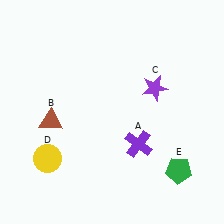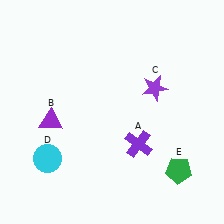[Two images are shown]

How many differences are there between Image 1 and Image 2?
There are 2 differences between the two images.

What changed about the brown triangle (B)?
In Image 1, B is brown. In Image 2, it changed to purple.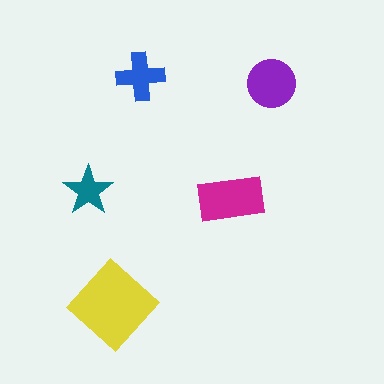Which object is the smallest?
The teal star.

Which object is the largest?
The yellow diamond.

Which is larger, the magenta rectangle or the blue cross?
The magenta rectangle.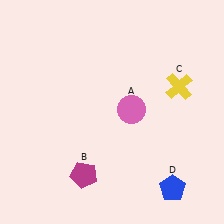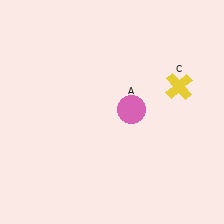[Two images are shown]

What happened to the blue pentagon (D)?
The blue pentagon (D) was removed in Image 2. It was in the bottom-right area of Image 1.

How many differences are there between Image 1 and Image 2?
There are 2 differences between the two images.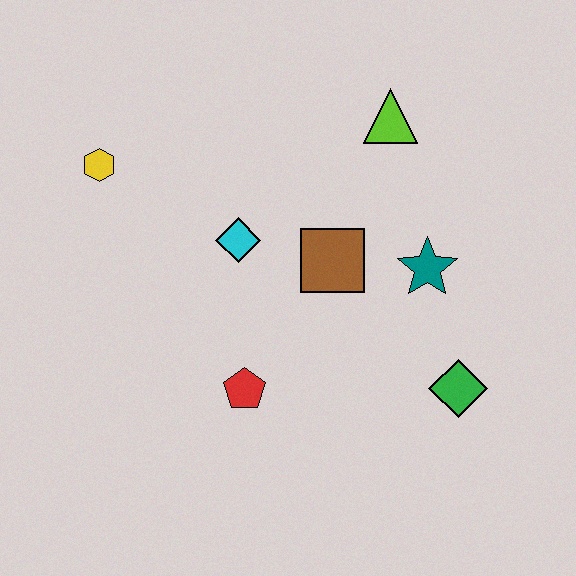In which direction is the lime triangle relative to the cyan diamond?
The lime triangle is to the right of the cyan diamond.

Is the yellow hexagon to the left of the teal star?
Yes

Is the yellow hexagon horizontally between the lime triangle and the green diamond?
No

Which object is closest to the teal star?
The brown square is closest to the teal star.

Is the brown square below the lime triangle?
Yes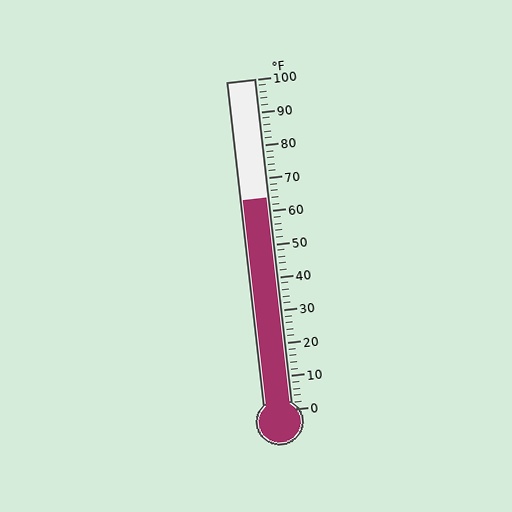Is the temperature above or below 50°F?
The temperature is above 50°F.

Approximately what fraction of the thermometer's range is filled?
The thermometer is filled to approximately 65% of its range.